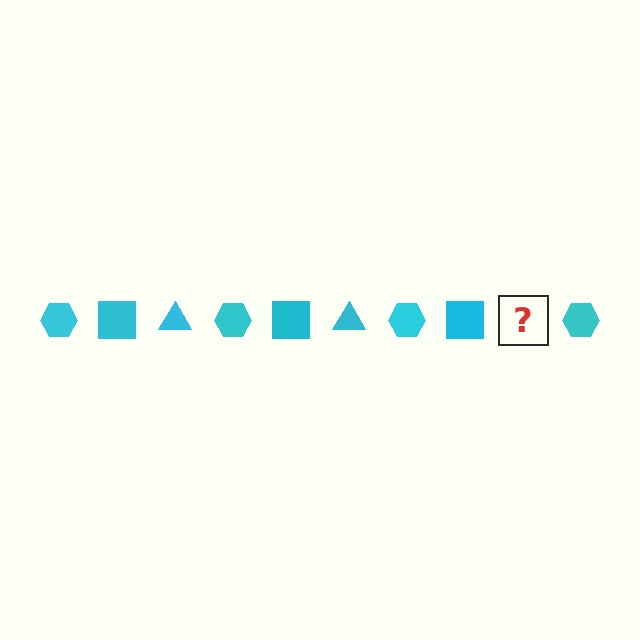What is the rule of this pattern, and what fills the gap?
The rule is that the pattern cycles through hexagon, square, triangle shapes in cyan. The gap should be filled with a cyan triangle.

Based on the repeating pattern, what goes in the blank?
The blank should be a cyan triangle.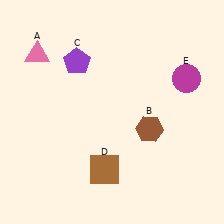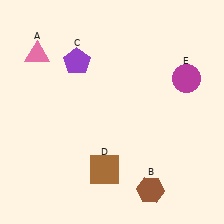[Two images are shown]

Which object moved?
The brown hexagon (B) moved down.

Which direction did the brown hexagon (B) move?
The brown hexagon (B) moved down.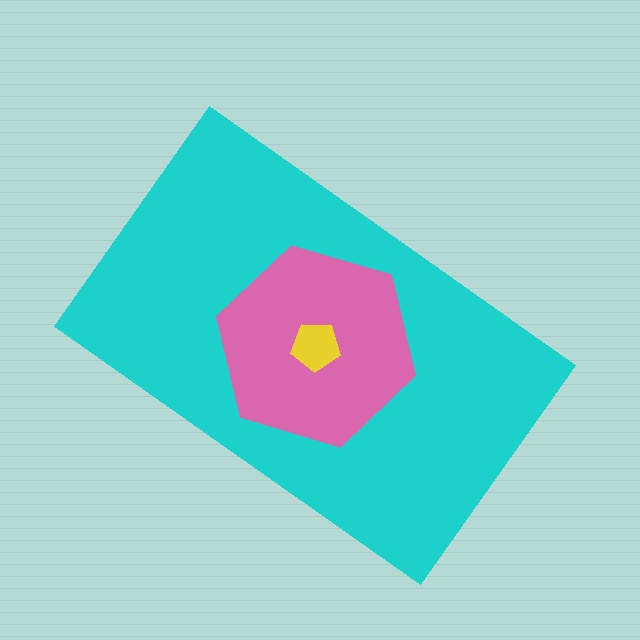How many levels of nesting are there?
3.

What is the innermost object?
The yellow pentagon.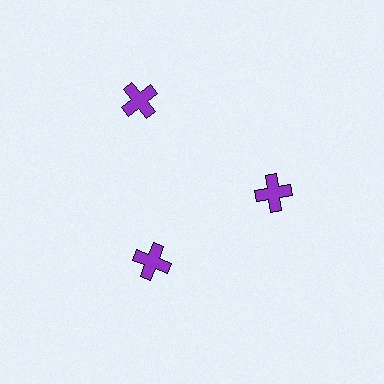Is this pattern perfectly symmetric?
No. The 3 purple crosses are arranged in a ring, but one element near the 11 o'clock position is pushed outward from the center, breaking the 3-fold rotational symmetry.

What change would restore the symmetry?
The symmetry would be restored by moving it inward, back onto the ring so that all 3 crosses sit at equal angles and equal distance from the center.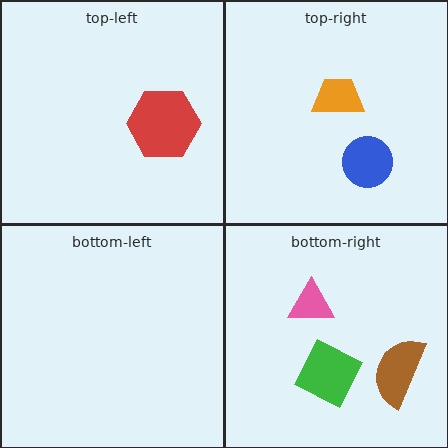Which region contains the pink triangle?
The bottom-right region.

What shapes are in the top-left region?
The red hexagon.